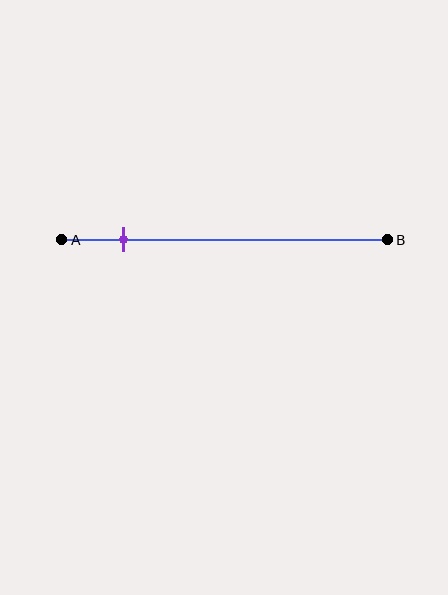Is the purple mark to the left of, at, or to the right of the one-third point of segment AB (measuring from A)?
The purple mark is to the left of the one-third point of segment AB.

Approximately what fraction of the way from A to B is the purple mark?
The purple mark is approximately 20% of the way from A to B.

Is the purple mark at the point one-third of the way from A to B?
No, the mark is at about 20% from A, not at the 33% one-third point.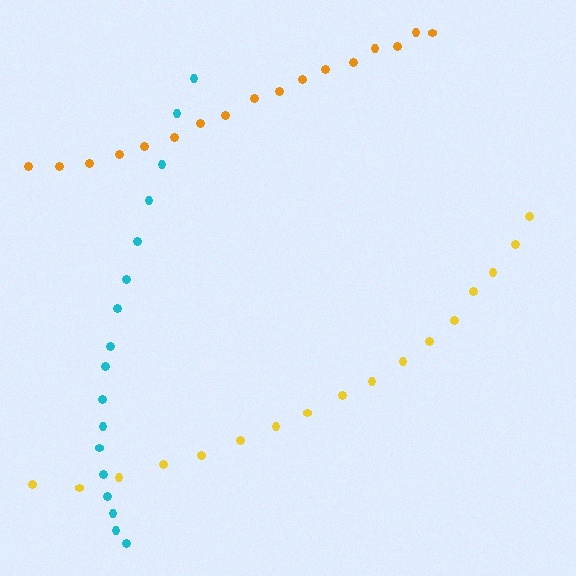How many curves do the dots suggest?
There are 3 distinct paths.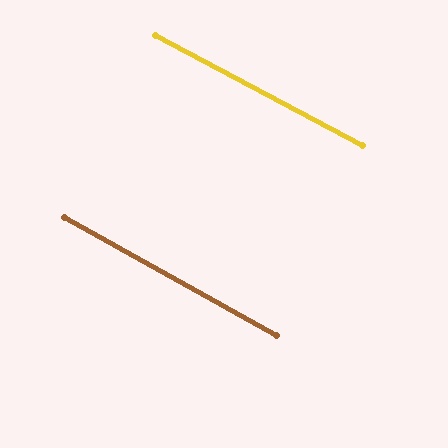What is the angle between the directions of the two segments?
Approximately 1 degree.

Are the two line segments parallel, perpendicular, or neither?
Parallel — their directions differ by only 1.1°.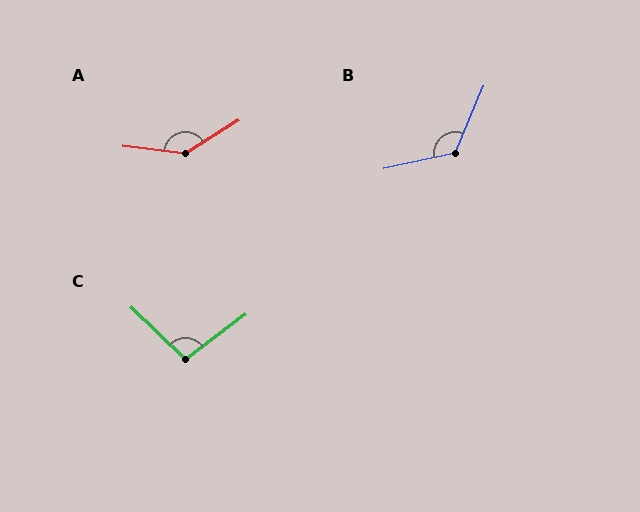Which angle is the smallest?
C, at approximately 99 degrees.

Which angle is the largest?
A, at approximately 140 degrees.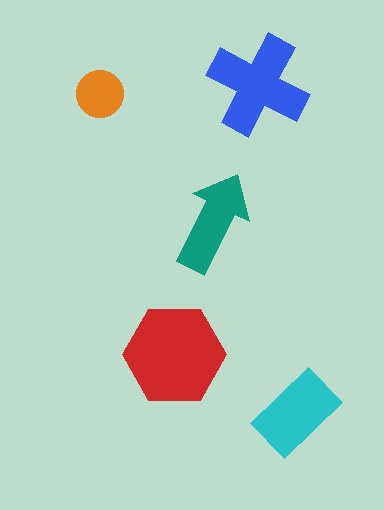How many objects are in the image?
There are 5 objects in the image.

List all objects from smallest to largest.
The orange circle, the teal arrow, the cyan rectangle, the blue cross, the red hexagon.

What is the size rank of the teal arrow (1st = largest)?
4th.